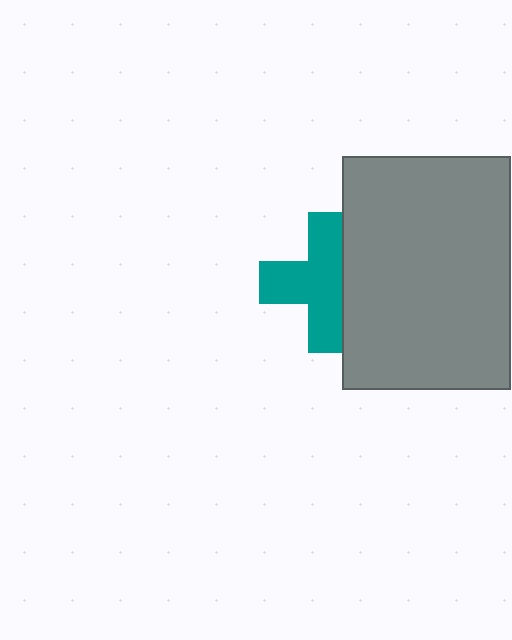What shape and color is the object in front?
The object in front is a gray rectangle.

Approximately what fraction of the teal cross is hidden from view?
Roughly 33% of the teal cross is hidden behind the gray rectangle.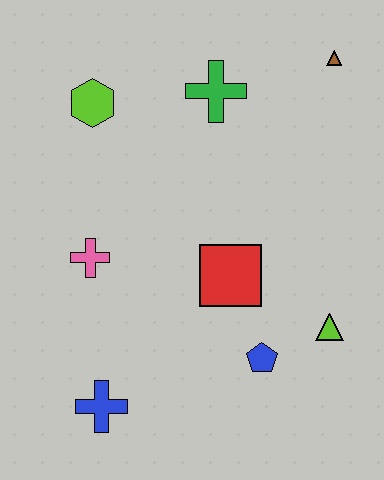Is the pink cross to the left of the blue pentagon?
Yes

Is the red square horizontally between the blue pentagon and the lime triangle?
No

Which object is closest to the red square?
The blue pentagon is closest to the red square.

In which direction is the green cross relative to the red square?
The green cross is above the red square.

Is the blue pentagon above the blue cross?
Yes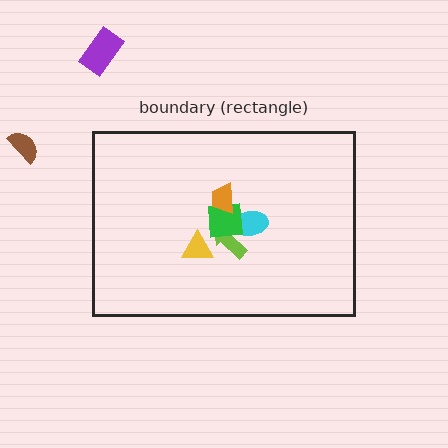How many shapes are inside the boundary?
5 inside, 2 outside.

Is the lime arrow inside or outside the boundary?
Inside.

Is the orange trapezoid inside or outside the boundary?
Inside.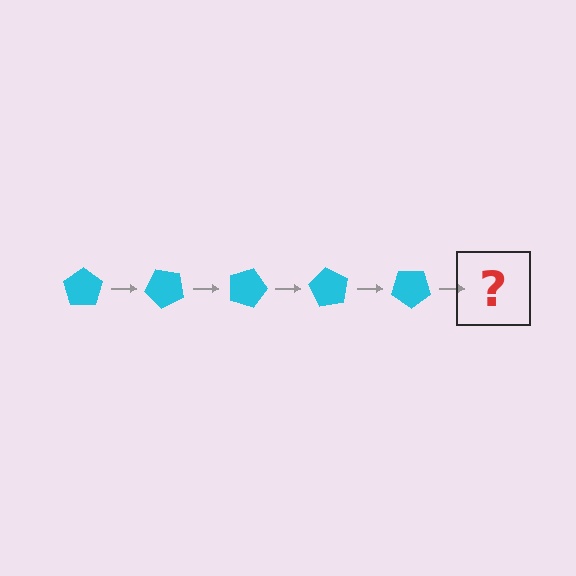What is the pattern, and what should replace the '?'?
The pattern is that the pentagon rotates 45 degrees each step. The '?' should be a cyan pentagon rotated 225 degrees.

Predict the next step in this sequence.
The next step is a cyan pentagon rotated 225 degrees.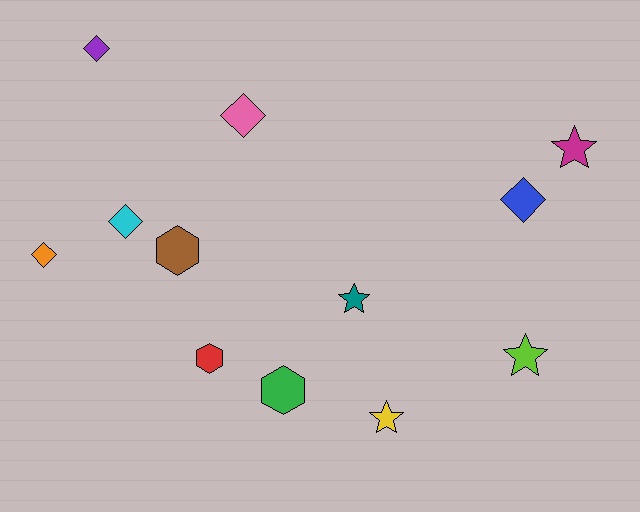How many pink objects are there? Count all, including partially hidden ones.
There is 1 pink object.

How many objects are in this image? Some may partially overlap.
There are 12 objects.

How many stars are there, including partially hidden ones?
There are 4 stars.